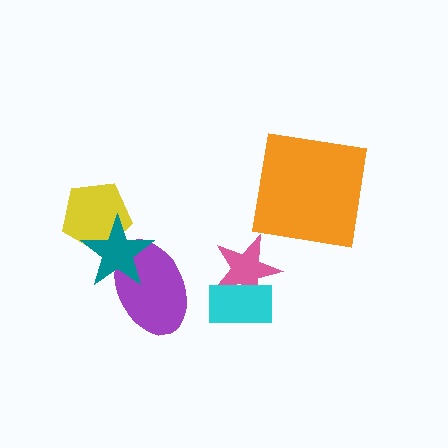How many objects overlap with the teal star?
2 objects overlap with the teal star.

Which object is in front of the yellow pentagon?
The teal star is in front of the yellow pentagon.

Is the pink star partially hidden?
Yes, it is partially covered by another shape.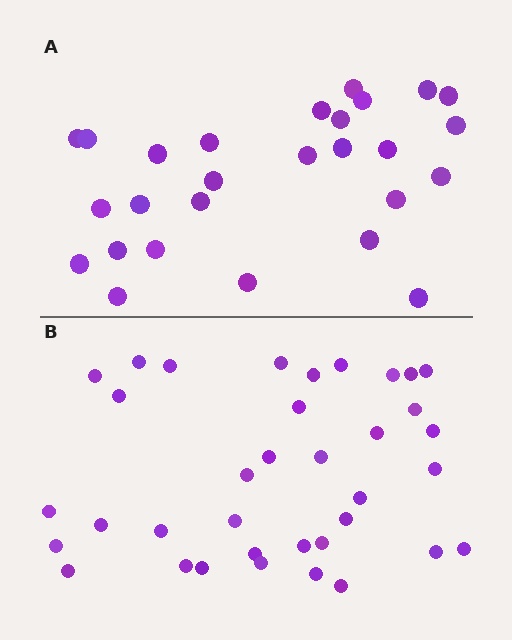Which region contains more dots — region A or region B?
Region B (the bottom region) has more dots.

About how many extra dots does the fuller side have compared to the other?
Region B has roughly 8 or so more dots than region A.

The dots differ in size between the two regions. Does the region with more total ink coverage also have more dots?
No. Region A has more total ink coverage because its dots are larger, but region B actually contains more individual dots. Total area can be misleading — the number of items is what matters here.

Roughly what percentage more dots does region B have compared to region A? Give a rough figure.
About 35% more.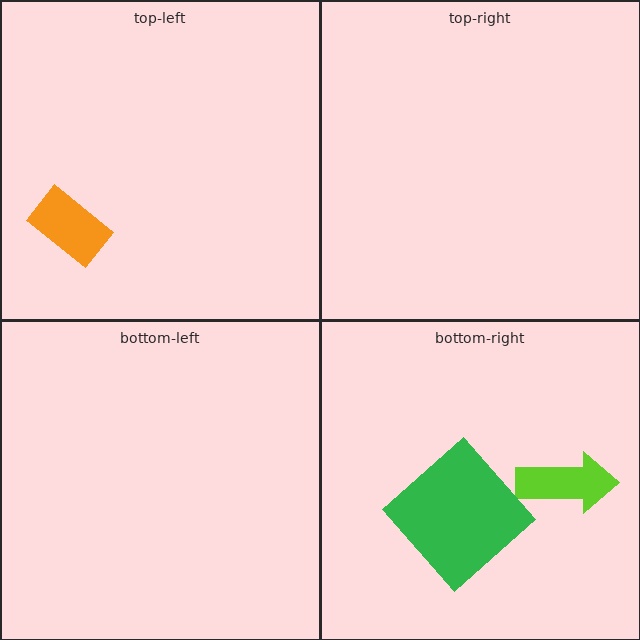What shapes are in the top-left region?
The orange rectangle.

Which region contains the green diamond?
The bottom-right region.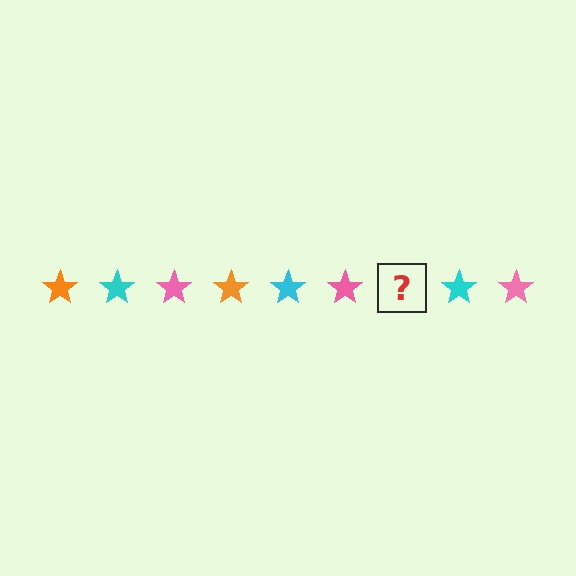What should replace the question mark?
The question mark should be replaced with an orange star.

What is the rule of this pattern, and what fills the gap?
The rule is that the pattern cycles through orange, cyan, pink stars. The gap should be filled with an orange star.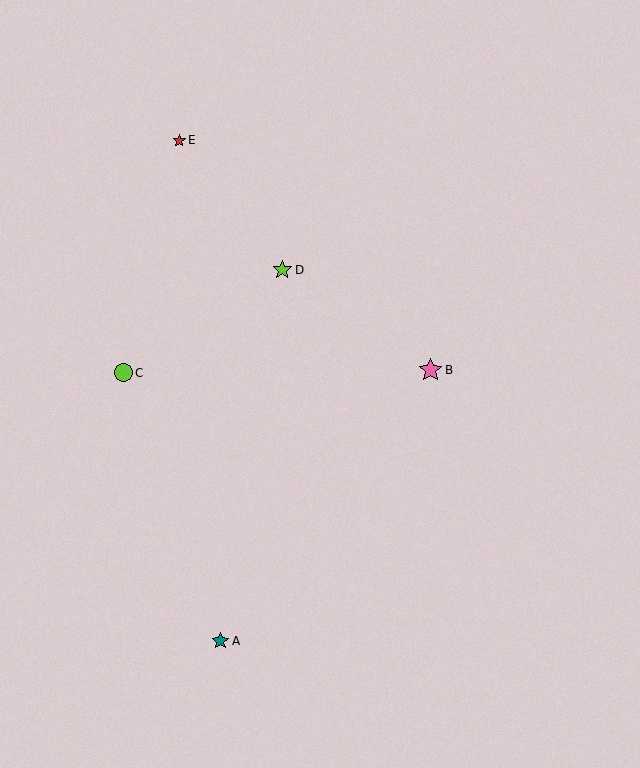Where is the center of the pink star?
The center of the pink star is at (431, 370).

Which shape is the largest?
The pink star (labeled B) is the largest.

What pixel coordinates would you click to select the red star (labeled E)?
Click at (179, 140) to select the red star E.